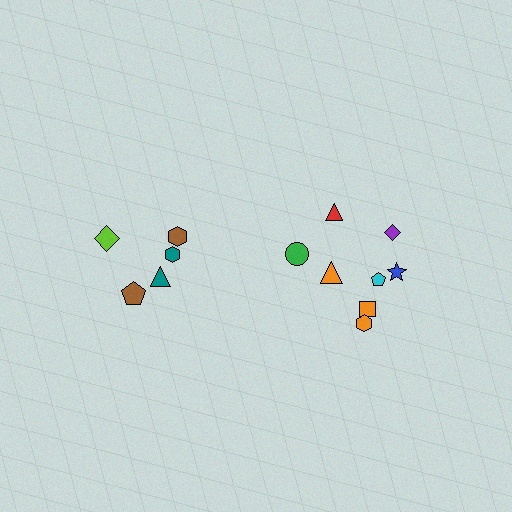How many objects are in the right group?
There are 8 objects.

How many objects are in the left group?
There are 5 objects.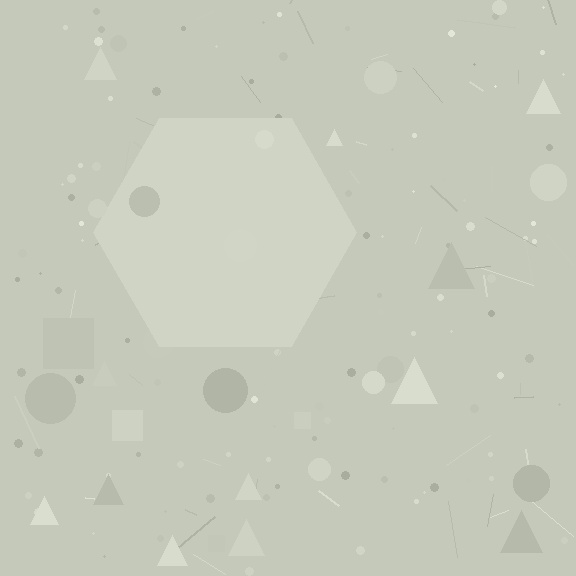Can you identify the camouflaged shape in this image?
The camouflaged shape is a hexagon.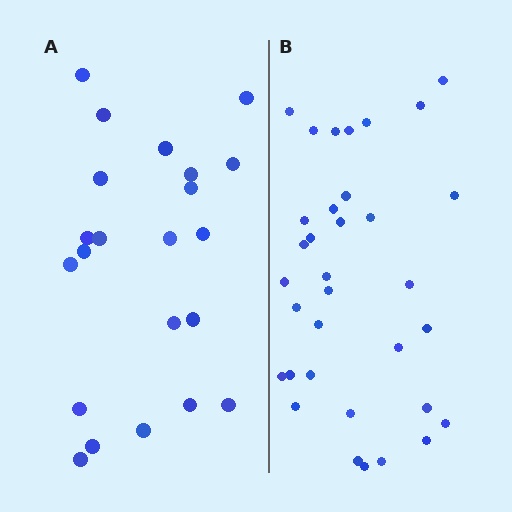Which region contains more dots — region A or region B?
Region B (the right region) has more dots.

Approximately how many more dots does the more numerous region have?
Region B has roughly 12 or so more dots than region A.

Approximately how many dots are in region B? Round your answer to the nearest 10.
About 30 dots. (The exact count is 34, which rounds to 30.)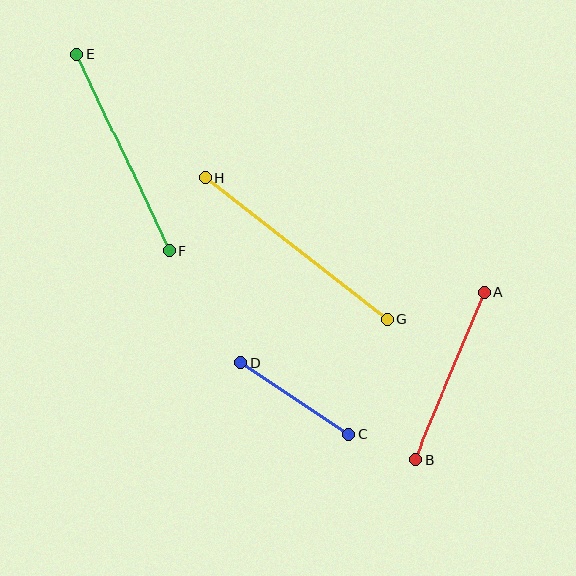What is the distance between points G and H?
The distance is approximately 231 pixels.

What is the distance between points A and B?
The distance is approximately 180 pixels.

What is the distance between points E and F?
The distance is approximately 217 pixels.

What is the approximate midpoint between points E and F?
The midpoint is at approximately (123, 152) pixels.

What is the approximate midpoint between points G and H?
The midpoint is at approximately (296, 249) pixels.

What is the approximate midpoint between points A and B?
The midpoint is at approximately (450, 376) pixels.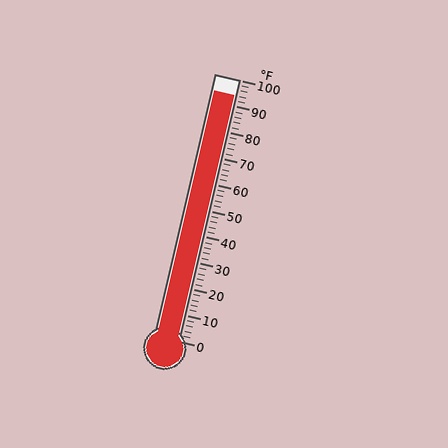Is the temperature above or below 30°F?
The temperature is above 30°F.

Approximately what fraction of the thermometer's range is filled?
The thermometer is filled to approximately 95% of its range.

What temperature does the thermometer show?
The thermometer shows approximately 94°F.